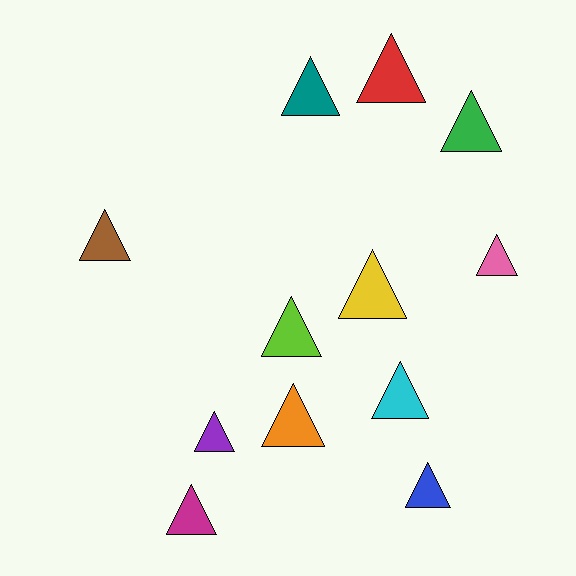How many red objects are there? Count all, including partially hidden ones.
There is 1 red object.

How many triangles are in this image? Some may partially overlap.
There are 12 triangles.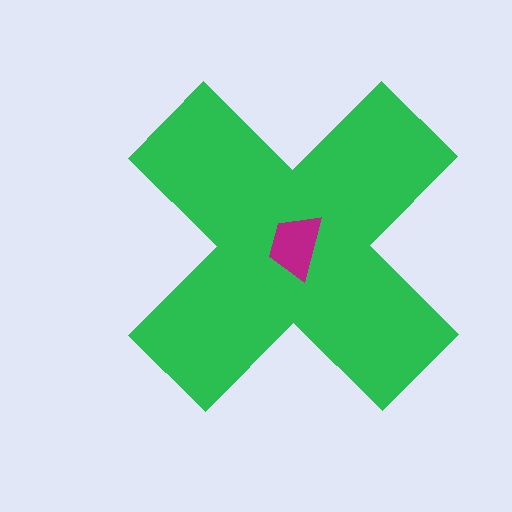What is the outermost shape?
The green cross.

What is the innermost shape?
The magenta trapezoid.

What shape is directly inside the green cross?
The magenta trapezoid.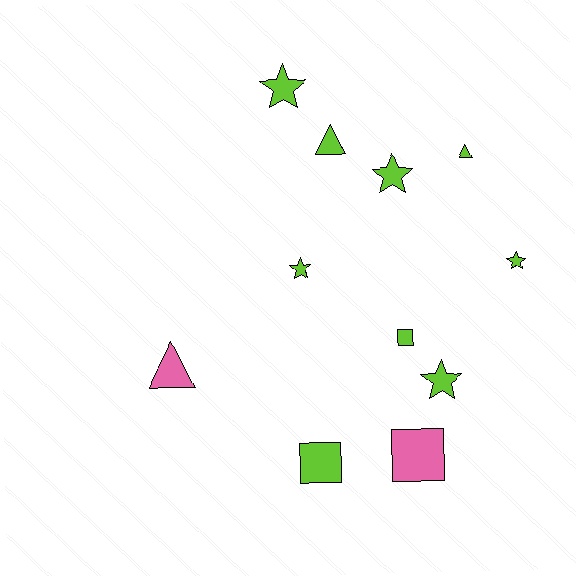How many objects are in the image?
There are 11 objects.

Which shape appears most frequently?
Star, with 5 objects.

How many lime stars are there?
There are 5 lime stars.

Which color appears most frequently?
Lime, with 9 objects.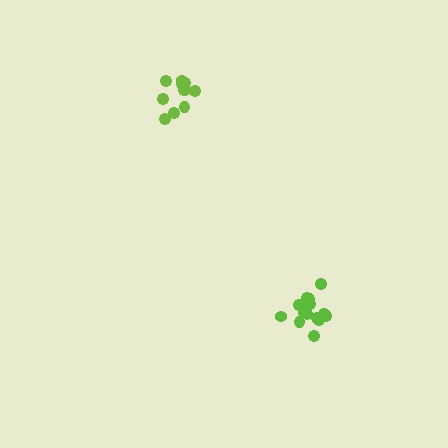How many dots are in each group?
Group 1: 15 dots, Group 2: 11 dots (26 total).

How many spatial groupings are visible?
There are 2 spatial groupings.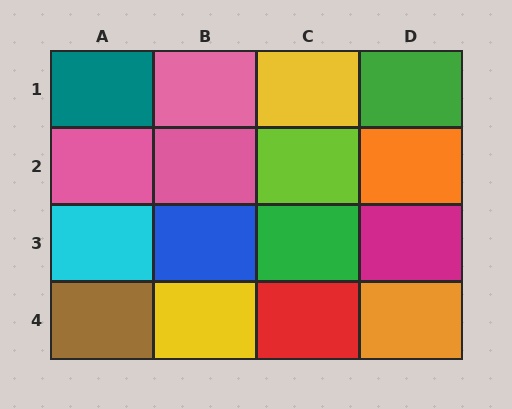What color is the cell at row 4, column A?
Brown.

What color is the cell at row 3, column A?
Cyan.